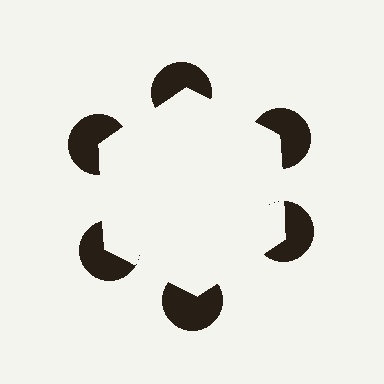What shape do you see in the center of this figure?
An illusory hexagon — its edges are inferred from the aligned wedge cuts in the pac-man discs, not physically drawn.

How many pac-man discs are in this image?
There are 6 — one at each vertex of the illusory hexagon.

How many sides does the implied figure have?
6 sides.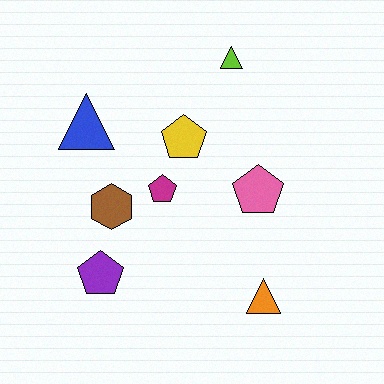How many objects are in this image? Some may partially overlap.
There are 8 objects.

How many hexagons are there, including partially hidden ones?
There is 1 hexagon.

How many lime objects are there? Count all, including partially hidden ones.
There is 1 lime object.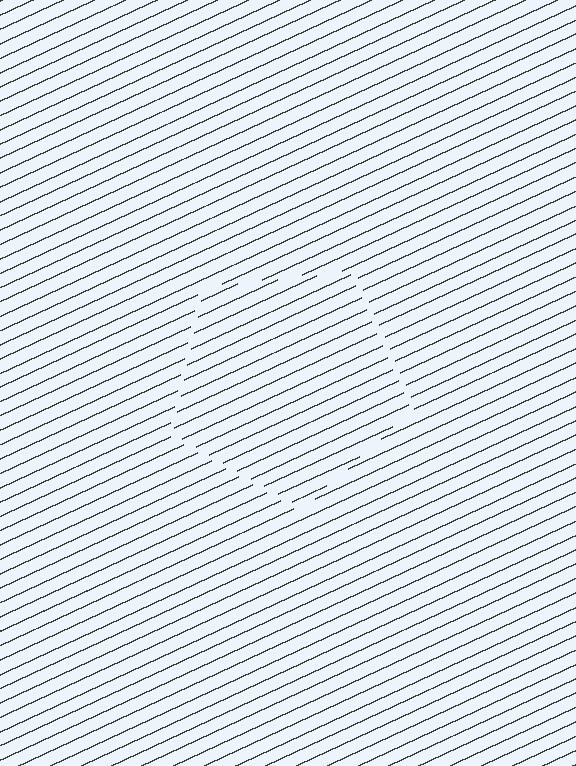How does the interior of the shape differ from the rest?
The interior of the shape contains the same grating, shifted by half a period — the contour is defined by the phase discontinuity where line-ends from the inner and outer gratings abut.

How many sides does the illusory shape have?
5 sides — the line-ends trace a pentagon.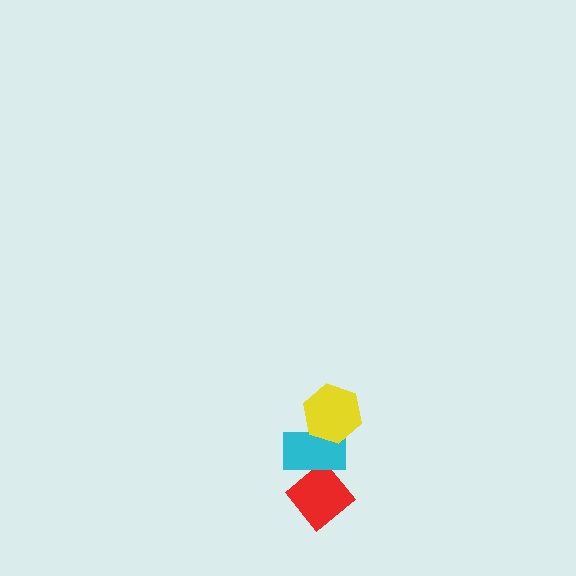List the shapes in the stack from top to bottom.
From top to bottom: the yellow hexagon, the cyan rectangle, the red diamond.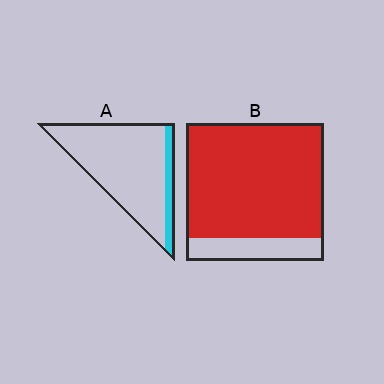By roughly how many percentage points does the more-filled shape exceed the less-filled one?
By roughly 70 percentage points (B over A).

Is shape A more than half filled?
No.